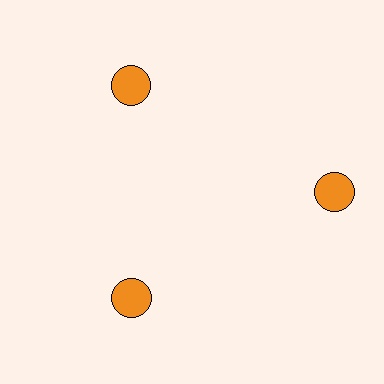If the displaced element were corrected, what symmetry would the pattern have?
It would have 3-fold rotational symmetry — the pattern would map onto itself every 120 degrees.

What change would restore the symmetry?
The symmetry would be restored by moving it inward, back onto the ring so that all 3 circles sit at equal angles and equal distance from the center.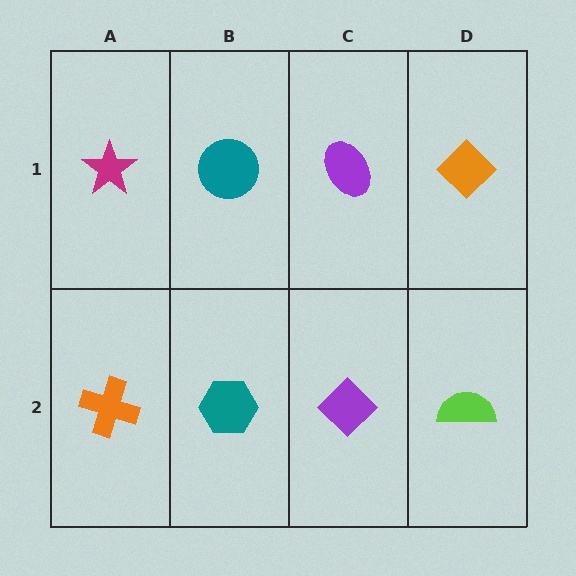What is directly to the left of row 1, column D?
A purple ellipse.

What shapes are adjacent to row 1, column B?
A teal hexagon (row 2, column B), a magenta star (row 1, column A), a purple ellipse (row 1, column C).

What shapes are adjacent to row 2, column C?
A purple ellipse (row 1, column C), a teal hexagon (row 2, column B), a lime semicircle (row 2, column D).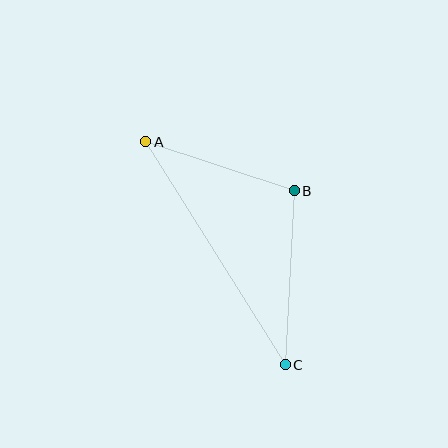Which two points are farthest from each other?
Points A and C are farthest from each other.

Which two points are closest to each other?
Points A and B are closest to each other.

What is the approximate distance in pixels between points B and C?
The distance between B and C is approximately 174 pixels.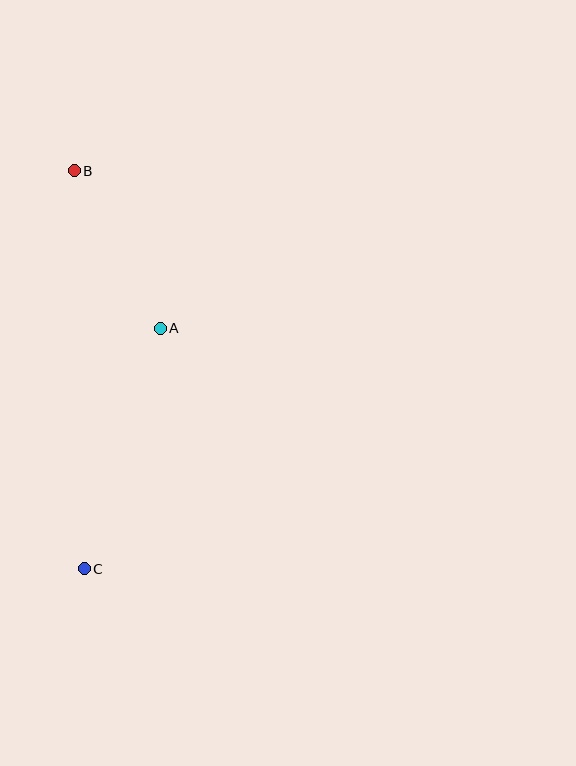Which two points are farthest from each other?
Points B and C are farthest from each other.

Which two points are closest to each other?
Points A and B are closest to each other.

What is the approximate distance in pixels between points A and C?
The distance between A and C is approximately 252 pixels.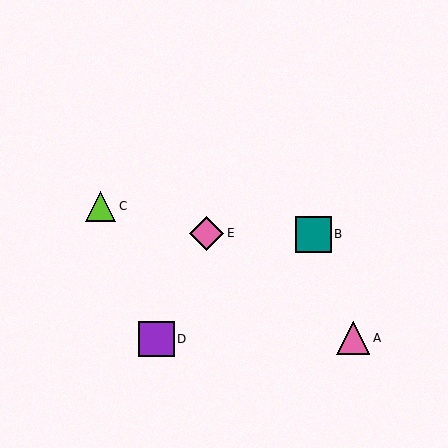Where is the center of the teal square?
The center of the teal square is at (313, 234).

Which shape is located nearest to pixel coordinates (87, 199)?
The lime triangle (labeled C) at (100, 207) is nearest to that location.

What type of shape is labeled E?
Shape E is a pink diamond.